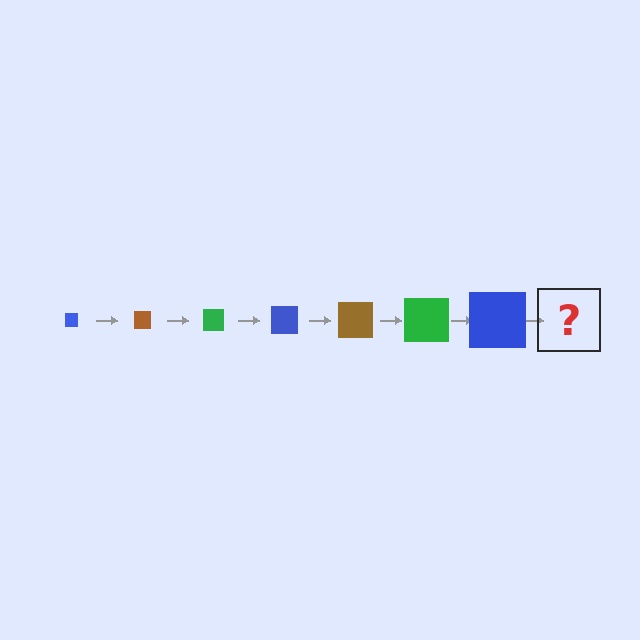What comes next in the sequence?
The next element should be a brown square, larger than the previous one.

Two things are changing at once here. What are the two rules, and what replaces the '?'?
The two rules are that the square grows larger each step and the color cycles through blue, brown, and green. The '?' should be a brown square, larger than the previous one.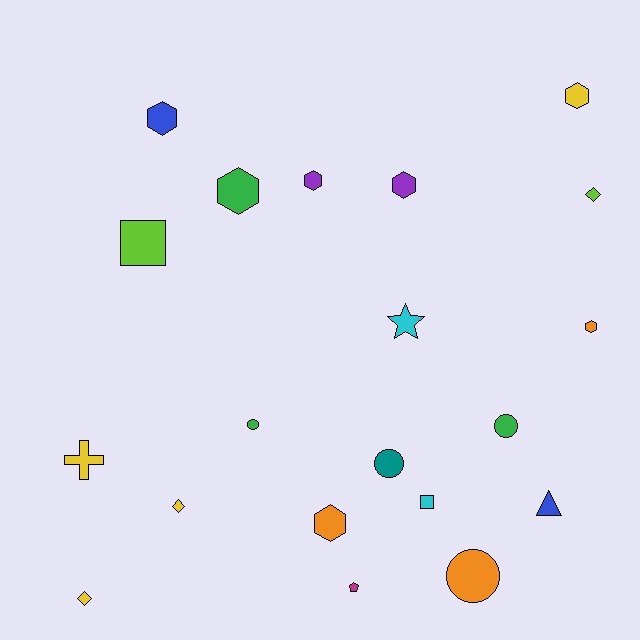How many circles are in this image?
There are 4 circles.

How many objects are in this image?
There are 20 objects.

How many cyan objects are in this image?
There are 2 cyan objects.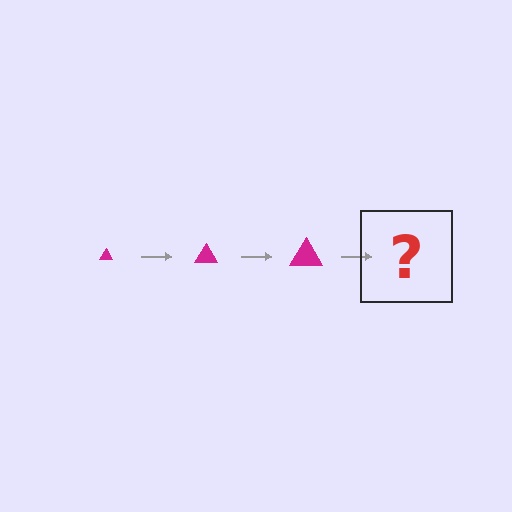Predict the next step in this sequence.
The next step is a magenta triangle, larger than the previous one.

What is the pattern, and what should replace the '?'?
The pattern is that the triangle gets progressively larger each step. The '?' should be a magenta triangle, larger than the previous one.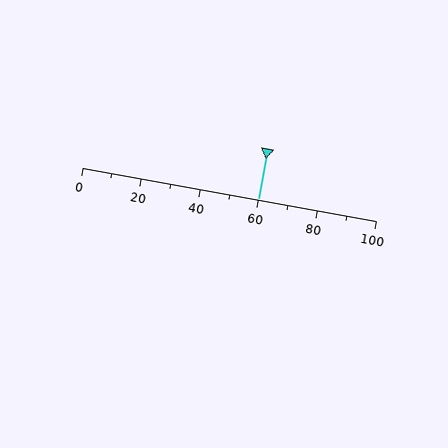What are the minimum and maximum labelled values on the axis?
The axis runs from 0 to 100.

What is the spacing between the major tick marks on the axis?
The major ticks are spaced 20 apart.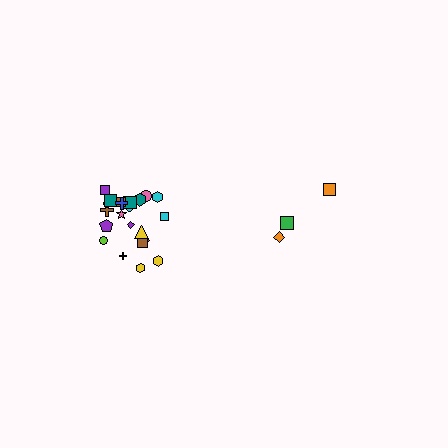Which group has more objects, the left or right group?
The left group.